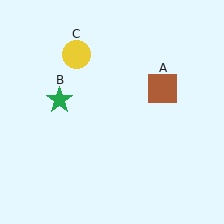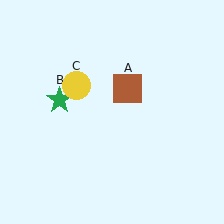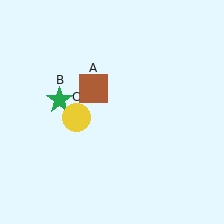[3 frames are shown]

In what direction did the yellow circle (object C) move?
The yellow circle (object C) moved down.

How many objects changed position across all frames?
2 objects changed position: brown square (object A), yellow circle (object C).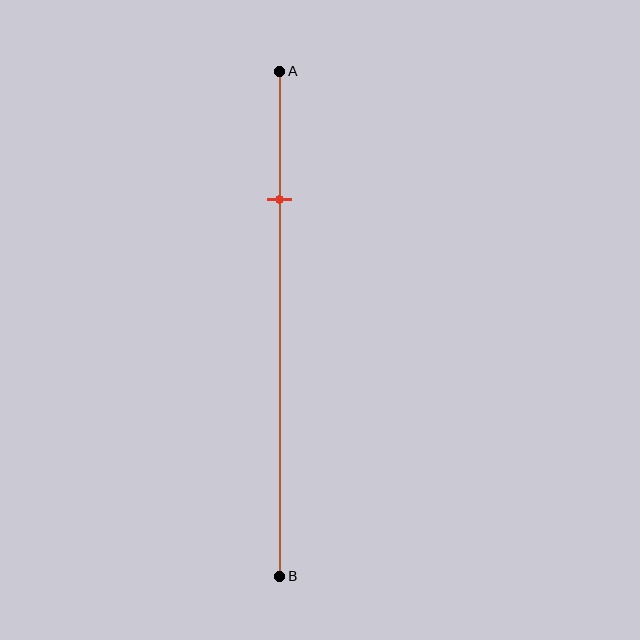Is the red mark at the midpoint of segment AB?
No, the mark is at about 25% from A, not at the 50% midpoint.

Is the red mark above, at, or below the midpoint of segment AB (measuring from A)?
The red mark is above the midpoint of segment AB.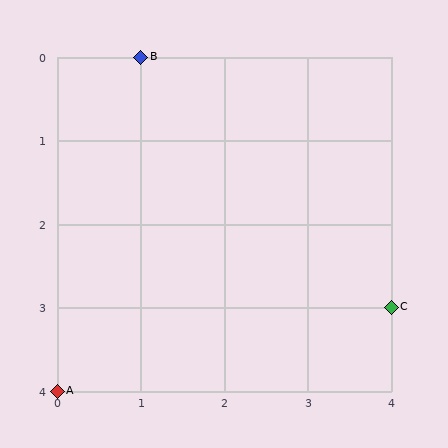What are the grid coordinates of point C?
Point C is at grid coordinates (4, 3).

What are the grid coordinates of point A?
Point A is at grid coordinates (0, 4).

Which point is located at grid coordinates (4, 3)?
Point C is at (4, 3).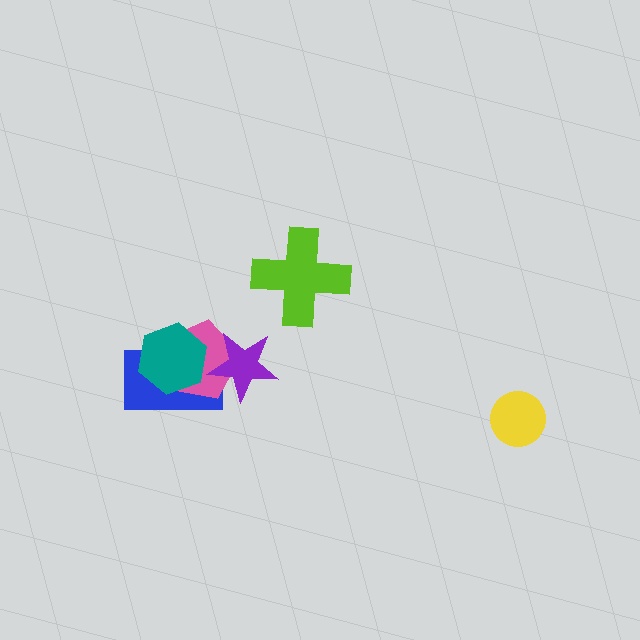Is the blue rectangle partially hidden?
Yes, it is partially covered by another shape.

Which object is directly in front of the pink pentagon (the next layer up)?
The teal hexagon is directly in front of the pink pentagon.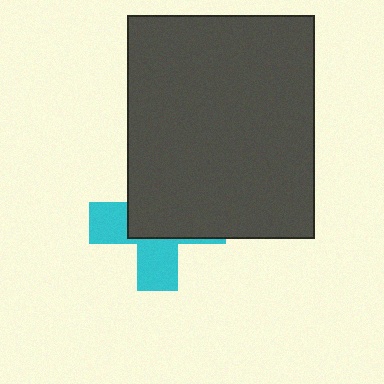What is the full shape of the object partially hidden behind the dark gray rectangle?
The partially hidden object is a cyan cross.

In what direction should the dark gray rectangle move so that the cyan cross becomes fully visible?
The dark gray rectangle should move toward the upper-right. That is the shortest direction to clear the overlap and leave the cyan cross fully visible.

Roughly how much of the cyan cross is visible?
A small part of it is visible (roughly 41%).